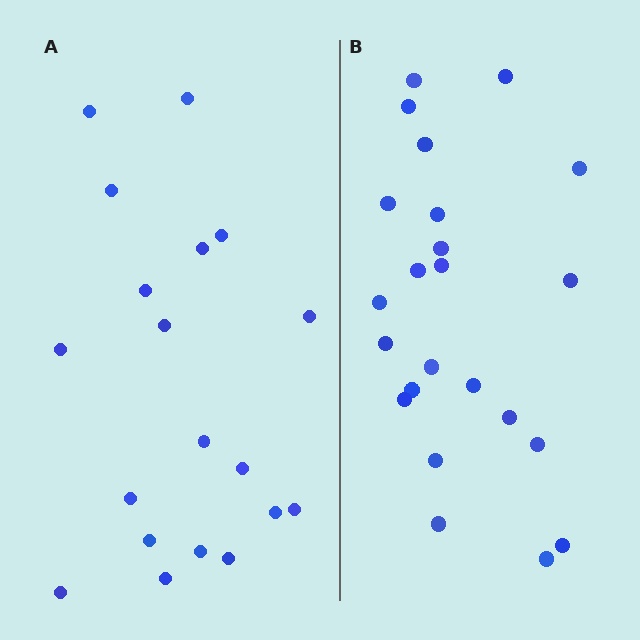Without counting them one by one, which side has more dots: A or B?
Region B (the right region) has more dots.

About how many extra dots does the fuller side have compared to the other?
Region B has about 4 more dots than region A.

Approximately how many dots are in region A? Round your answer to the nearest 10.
About 20 dots. (The exact count is 19, which rounds to 20.)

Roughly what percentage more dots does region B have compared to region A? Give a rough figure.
About 20% more.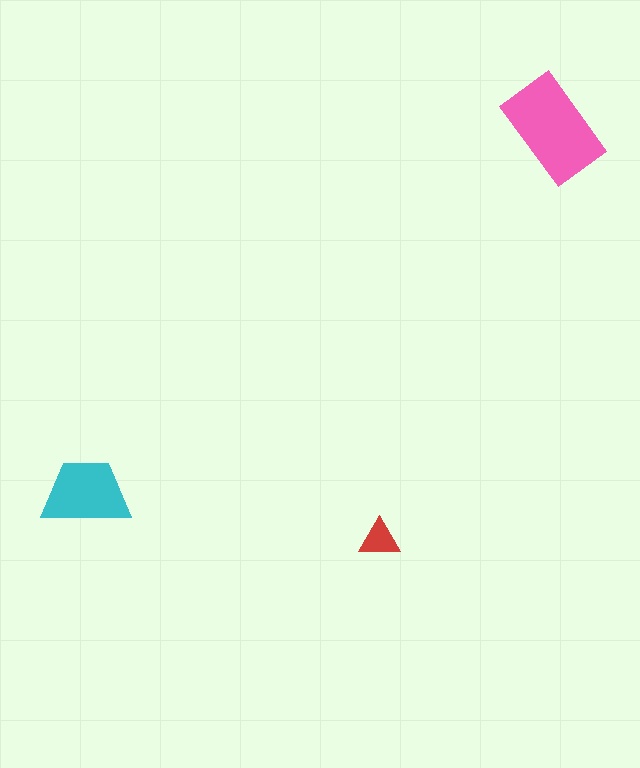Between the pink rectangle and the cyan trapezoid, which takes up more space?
The pink rectangle.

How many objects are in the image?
There are 3 objects in the image.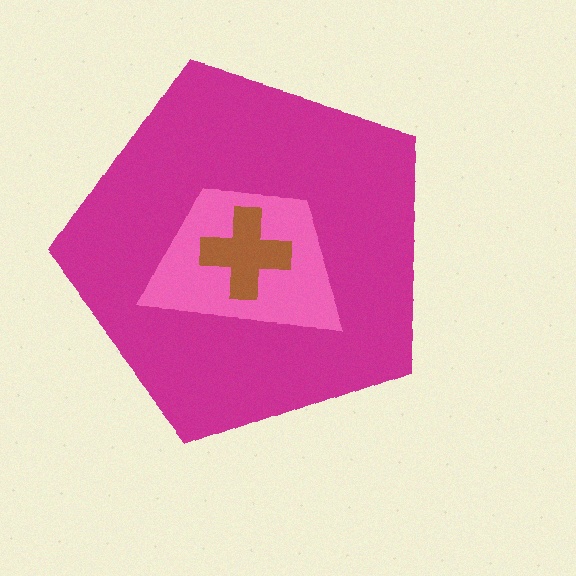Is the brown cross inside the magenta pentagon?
Yes.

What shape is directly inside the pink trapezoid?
The brown cross.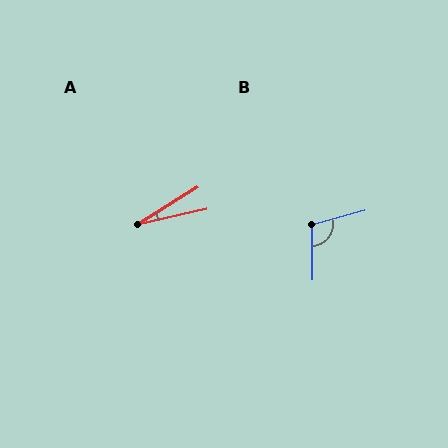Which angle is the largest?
B, at approximately 104 degrees.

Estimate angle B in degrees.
Approximately 104 degrees.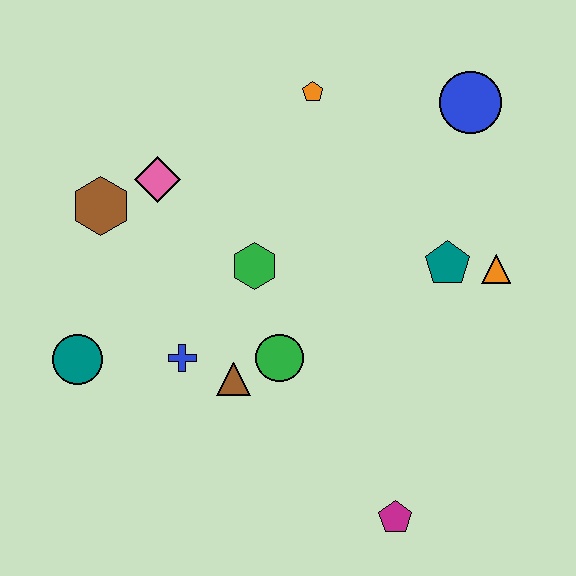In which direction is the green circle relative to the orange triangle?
The green circle is to the left of the orange triangle.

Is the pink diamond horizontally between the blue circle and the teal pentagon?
No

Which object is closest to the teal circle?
The blue cross is closest to the teal circle.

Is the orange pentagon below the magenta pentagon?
No